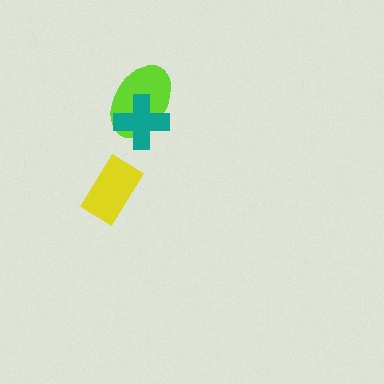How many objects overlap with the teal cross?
1 object overlaps with the teal cross.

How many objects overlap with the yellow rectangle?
0 objects overlap with the yellow rectangle.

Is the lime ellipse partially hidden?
Yes, it is partially covered by another shape.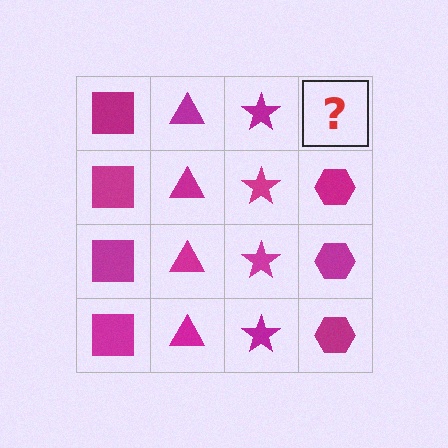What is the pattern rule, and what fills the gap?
The rule is that each column has a consistent shape. The gap should be filled with a magenta hexagon.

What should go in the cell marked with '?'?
The missing cell should contain a magenta hexagon.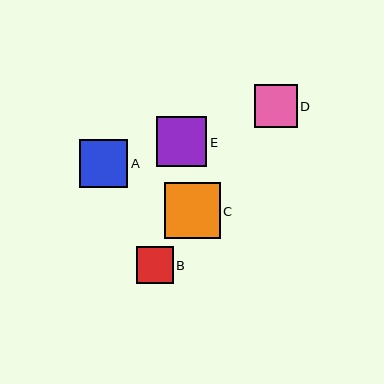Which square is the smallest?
Square B is the smallest with a size of approximately 36 pixels.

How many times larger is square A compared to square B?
Square A is approximately 1.3 times the size of square B.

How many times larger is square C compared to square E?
Square C is approximately 1.1 times the size of square E.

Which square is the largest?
Square C is the largest with a size of approximately 56 pixels.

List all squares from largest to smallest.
From largest to smallest: C, E, A, D, B.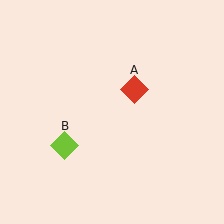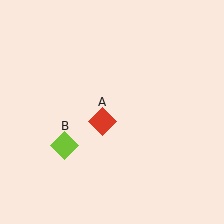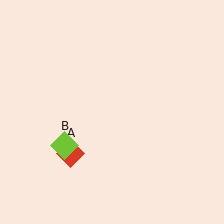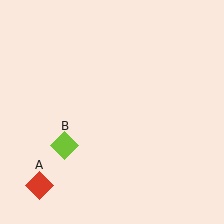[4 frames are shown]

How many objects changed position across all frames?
1 object changed position: red diamond (object A).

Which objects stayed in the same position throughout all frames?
Lime diamond (object B) remained stationary.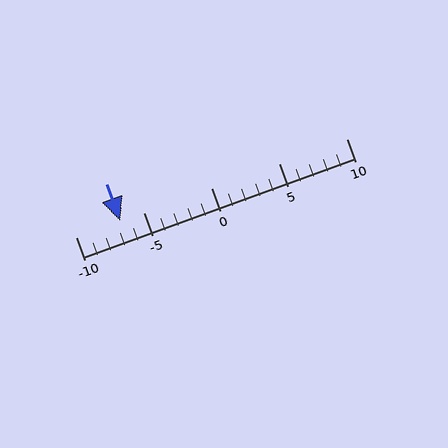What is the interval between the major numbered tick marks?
The major tick marks are spaced 5 units apart.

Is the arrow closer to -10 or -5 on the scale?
The arrow is closer to -5.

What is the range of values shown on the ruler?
The ruler shows values from -10 to 10.